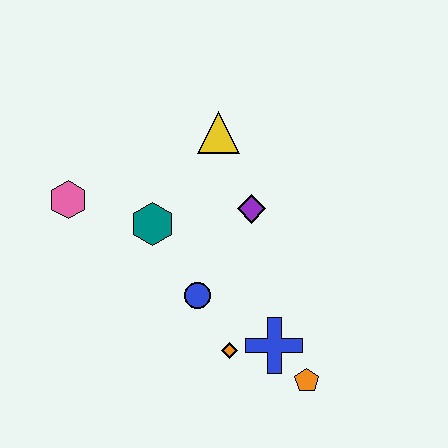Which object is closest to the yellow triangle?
The purple diamond is closest to the yellow triangle.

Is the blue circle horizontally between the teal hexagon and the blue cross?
Yes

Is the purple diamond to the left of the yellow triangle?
No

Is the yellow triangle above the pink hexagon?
Yes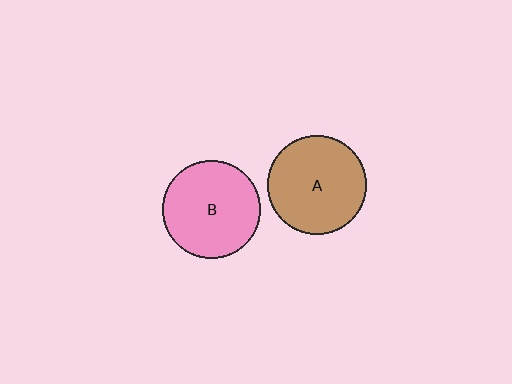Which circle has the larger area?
Circle A (brown).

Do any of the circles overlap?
No, none of the circles overlap.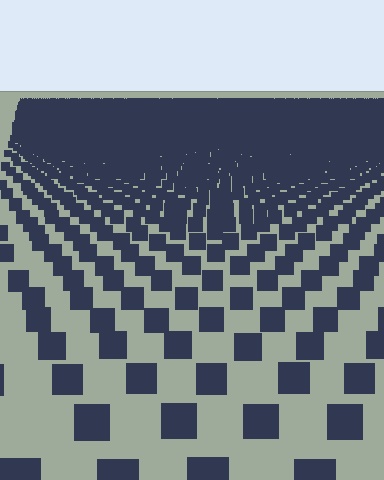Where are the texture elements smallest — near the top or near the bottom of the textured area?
Near the top.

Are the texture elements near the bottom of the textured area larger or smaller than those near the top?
Larger. Near the bottom, elements are closer to the viewer and appear at a bigger on-screen size.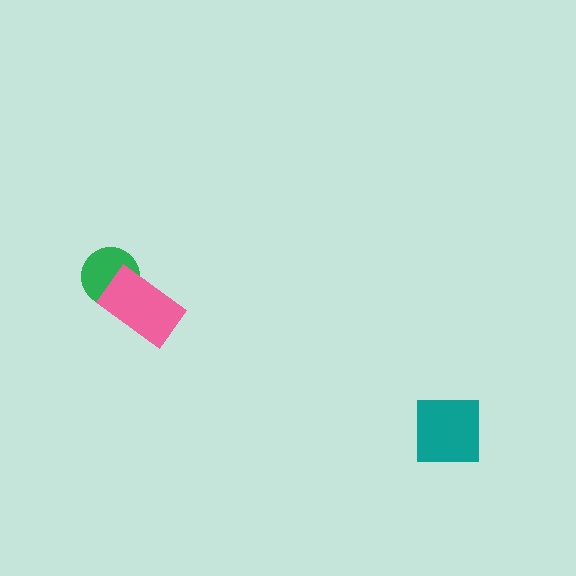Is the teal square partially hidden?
No, no other shape covers it.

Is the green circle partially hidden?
Yes, it is partially covered by another shape.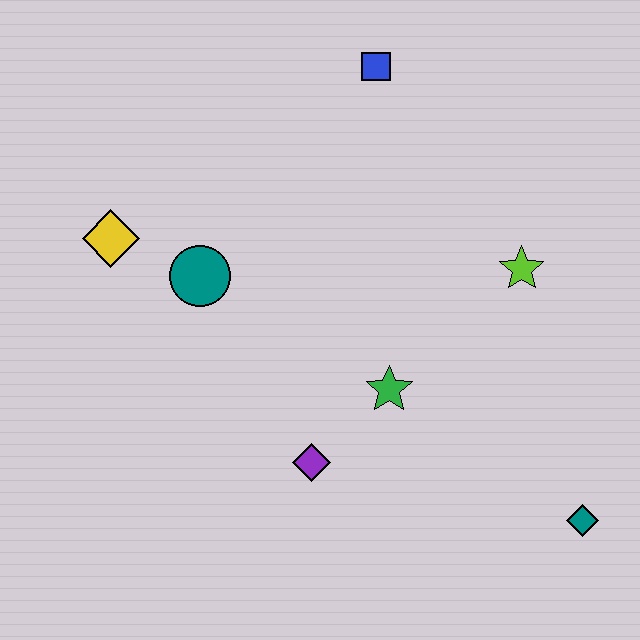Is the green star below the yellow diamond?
Yes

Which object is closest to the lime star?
The green star is closest to the lime star.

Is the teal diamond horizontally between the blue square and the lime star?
No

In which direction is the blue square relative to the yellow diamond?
The blue square is to the right of the yellow diamond.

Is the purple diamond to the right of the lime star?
No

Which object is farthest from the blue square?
The teal diamond is farthest from the blue square.